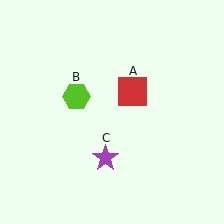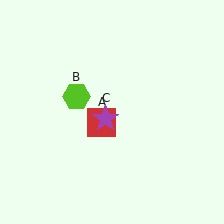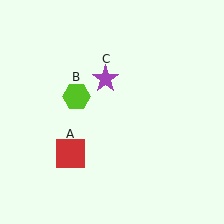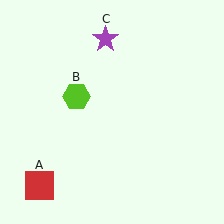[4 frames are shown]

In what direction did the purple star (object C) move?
The purple star (object C) moved up.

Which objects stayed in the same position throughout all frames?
Lime hexagon (object B) remained stationary.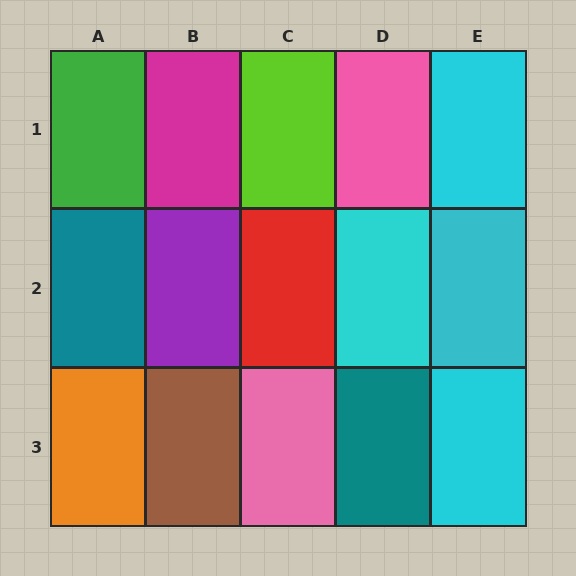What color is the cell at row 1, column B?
Magenta.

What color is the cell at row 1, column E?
Cyan.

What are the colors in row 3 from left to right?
Orange, brown, pink, teal, cyan.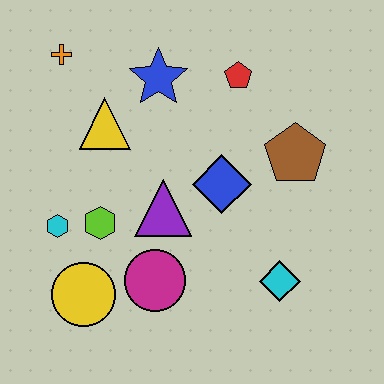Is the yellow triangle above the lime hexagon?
Yes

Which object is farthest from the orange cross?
The cyan diamond is farthest from the orange cross.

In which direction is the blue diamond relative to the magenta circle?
The blue diamond is above the magenta circle.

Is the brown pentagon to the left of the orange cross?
No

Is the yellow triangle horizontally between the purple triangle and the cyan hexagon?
Yes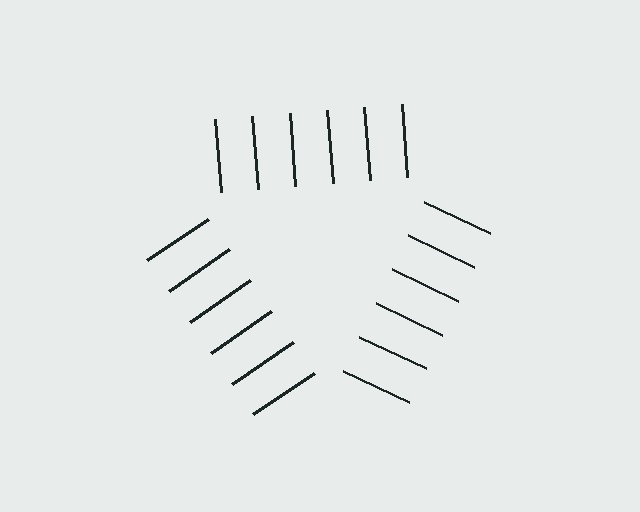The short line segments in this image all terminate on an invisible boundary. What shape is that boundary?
An illusory triangle — the line segments terminate on its edges but no continuous stroke is drawn.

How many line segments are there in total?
18 — 6 along each of the 3 edges.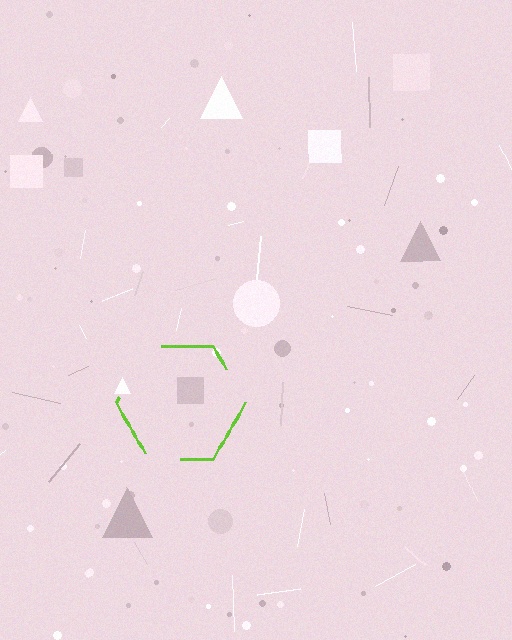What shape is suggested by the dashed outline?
The dashed outline suggests a hexagon.